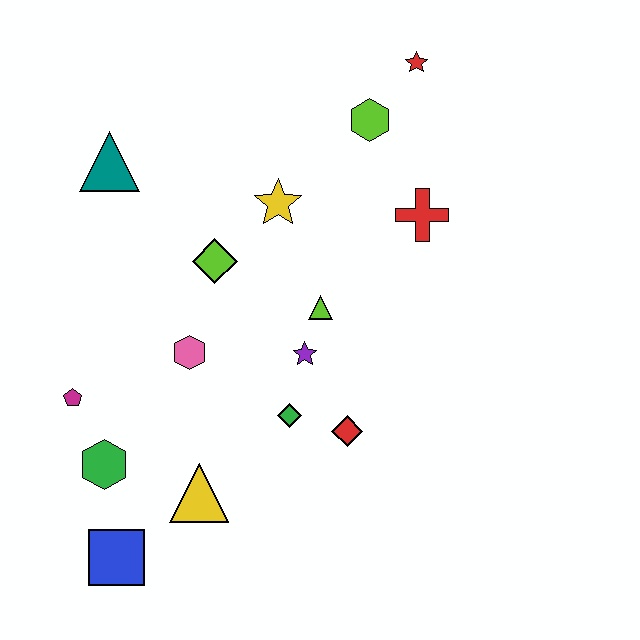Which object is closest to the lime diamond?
The yellow star is closest to the lime diamond.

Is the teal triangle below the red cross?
No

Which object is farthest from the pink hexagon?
The red star is farthest from the pink hexagon.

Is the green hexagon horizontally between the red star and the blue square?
No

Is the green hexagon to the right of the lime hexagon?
No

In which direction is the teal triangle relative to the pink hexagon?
The teal triangle is above the pink hexagon.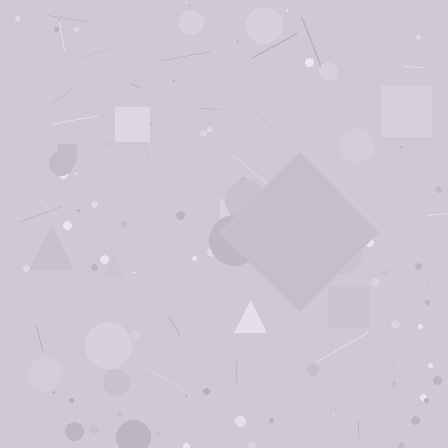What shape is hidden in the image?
A diamond is hidden in the image.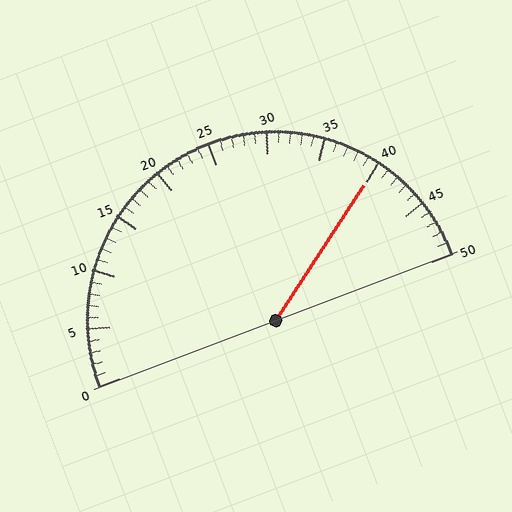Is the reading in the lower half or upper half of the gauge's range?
The reading is in the upper half of the range (0 to 50).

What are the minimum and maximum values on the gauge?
The gauge ranges from 0 to 50.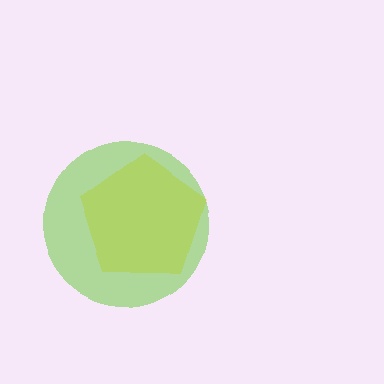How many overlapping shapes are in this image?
There are 2 overlapping shapes in the image.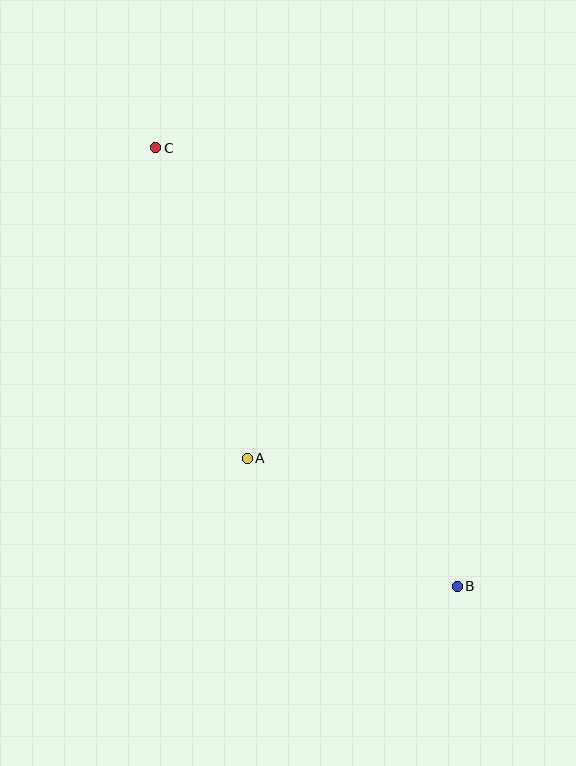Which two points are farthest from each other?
Points B and C are farthest from each other.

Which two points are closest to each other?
Points A and B are closest to each other.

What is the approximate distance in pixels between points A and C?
The distance between A and C is approximately 324 pixels.